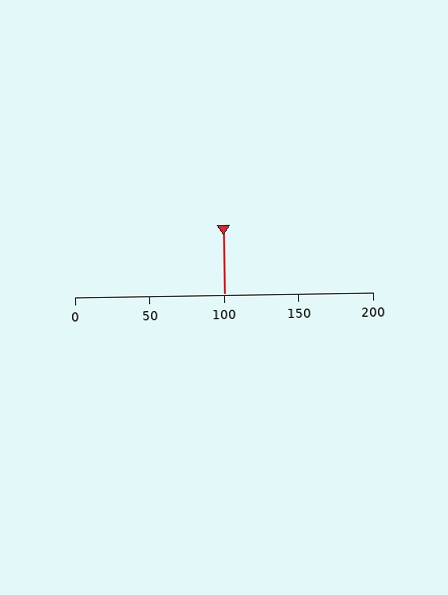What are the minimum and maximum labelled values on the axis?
The axis runs from 0 to 200.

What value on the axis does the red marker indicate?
The marker indicates approximately 100.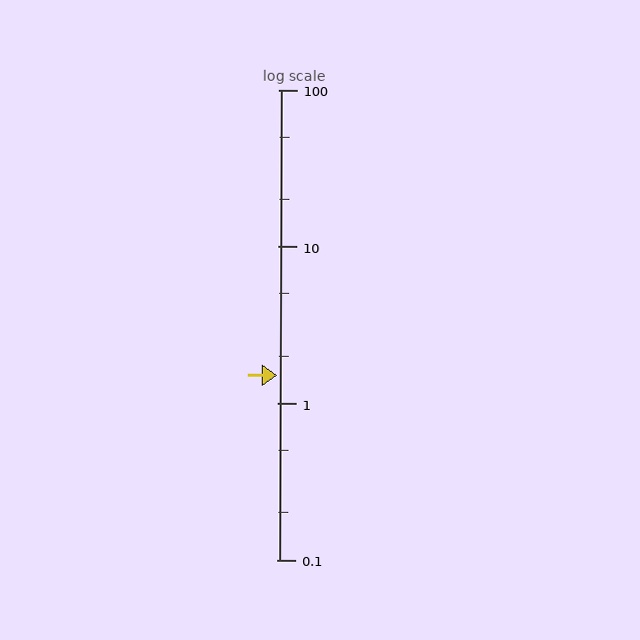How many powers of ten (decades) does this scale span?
The scale spans 3 decades, from 0.1 to 100.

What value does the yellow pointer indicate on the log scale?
The pointer indicates approximately 1.5.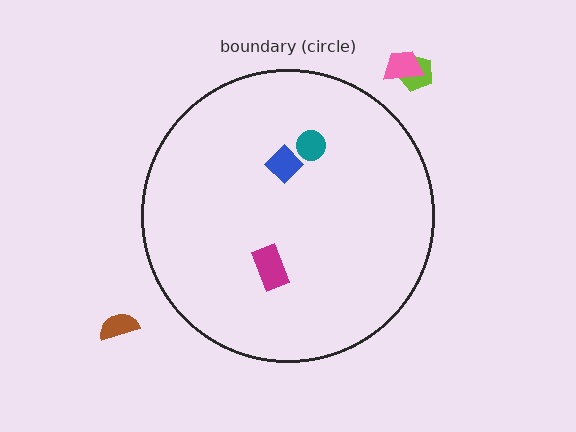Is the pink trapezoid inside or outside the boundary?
Outside.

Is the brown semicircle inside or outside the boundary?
Outside.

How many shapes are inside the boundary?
3 inside, 3 outside.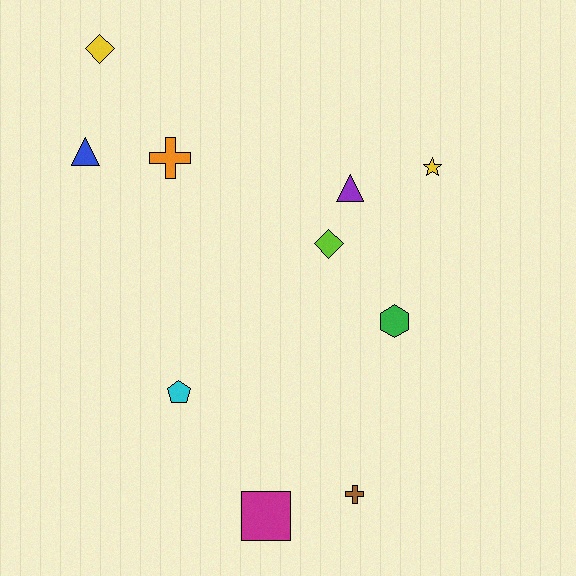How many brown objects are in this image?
There is 1 brown object.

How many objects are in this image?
There are 10 objects.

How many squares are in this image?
There is 1 square.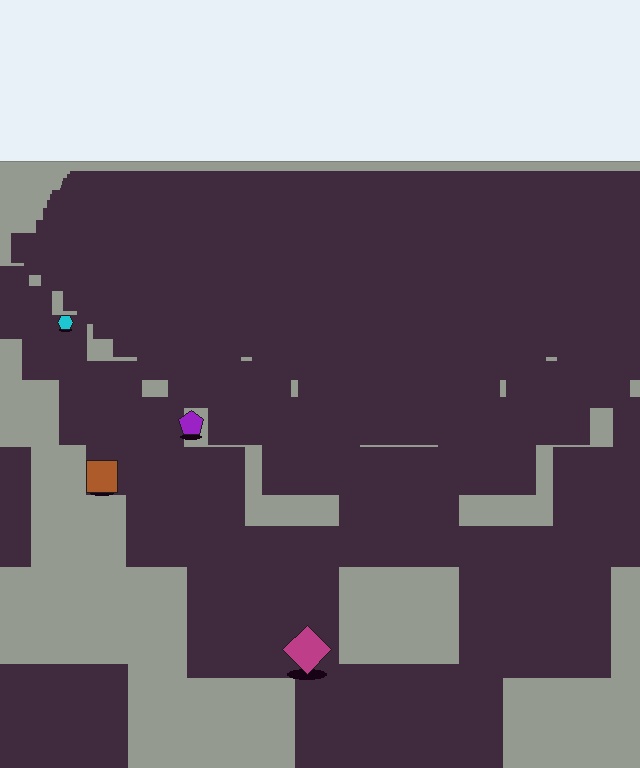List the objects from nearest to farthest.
From nearest to farthest: the magenta diamond, the brown square, the purple pentagon, the cyan hexagon.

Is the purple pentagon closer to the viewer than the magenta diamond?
No. The magenta diamond is closer — you can tell from the texture gradient: the ground texture is coarser near it.